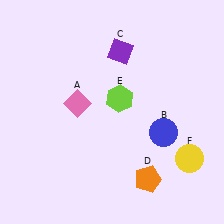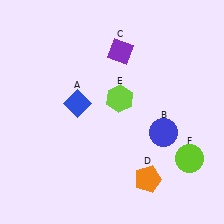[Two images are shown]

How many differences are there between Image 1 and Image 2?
There are 2 differences between the two images.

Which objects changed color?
A changed from pink to blue. F changed from yellow to lime.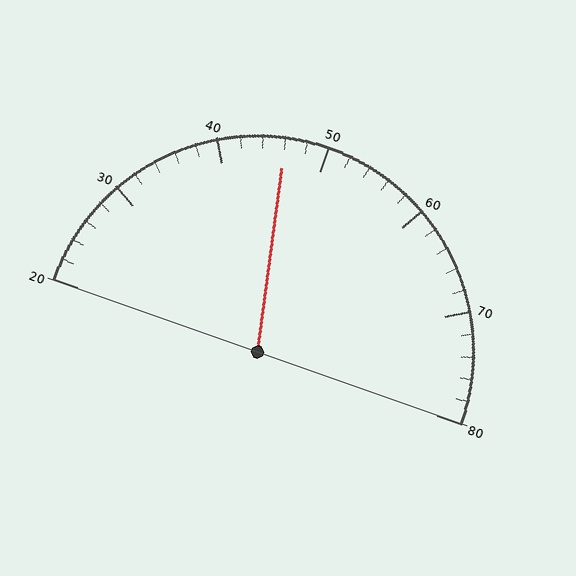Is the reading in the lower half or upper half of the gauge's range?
The reading is in the lower half of the range (20 to 80).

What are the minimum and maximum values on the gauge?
The gauge ranges from 20 to 80.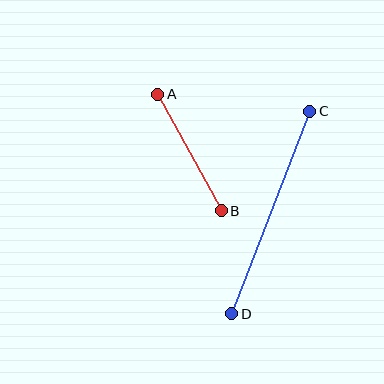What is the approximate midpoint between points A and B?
The midpoint is at approximately (190, 153) pixels.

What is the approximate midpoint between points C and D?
The midpoint is at approximately (271, 212) pixels.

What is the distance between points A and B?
The distance is approximately 133 pixels.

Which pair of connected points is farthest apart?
Points C and D are farthest apart.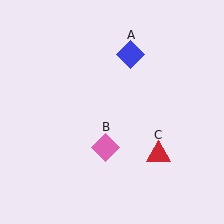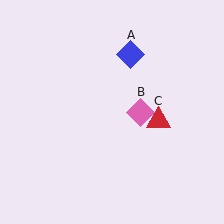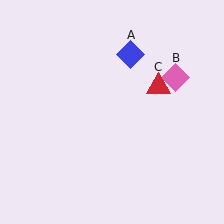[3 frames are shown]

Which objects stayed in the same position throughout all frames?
Blue diamond (object A) remained stationary.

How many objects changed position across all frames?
2 objects changed position: pink diamond (object B), red triangle (object C).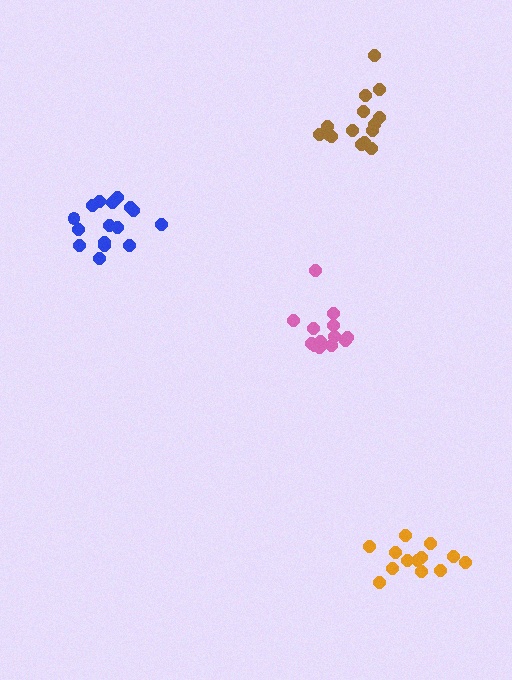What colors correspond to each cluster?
The clusters are colored: orange, brown, blue, pink.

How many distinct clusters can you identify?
There are 4 distinct clusters.